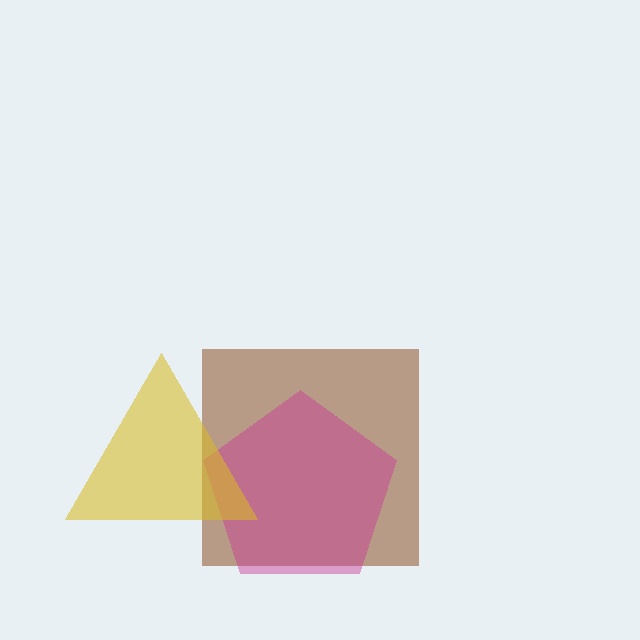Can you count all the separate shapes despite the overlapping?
Yes, there are 3 separate shapes.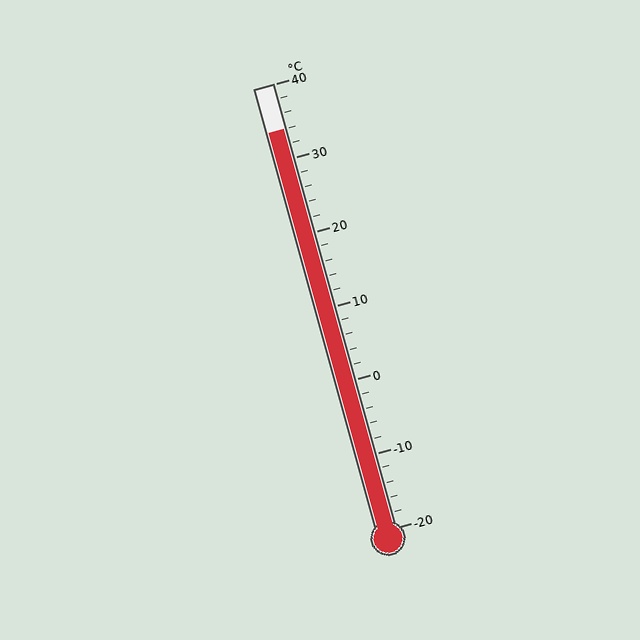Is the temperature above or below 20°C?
The temperature is above 20°C.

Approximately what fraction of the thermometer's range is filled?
The thermometer is filled to approximately 90% of its range.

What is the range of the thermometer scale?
The thermometer scale ranges from -20°C to 40°C.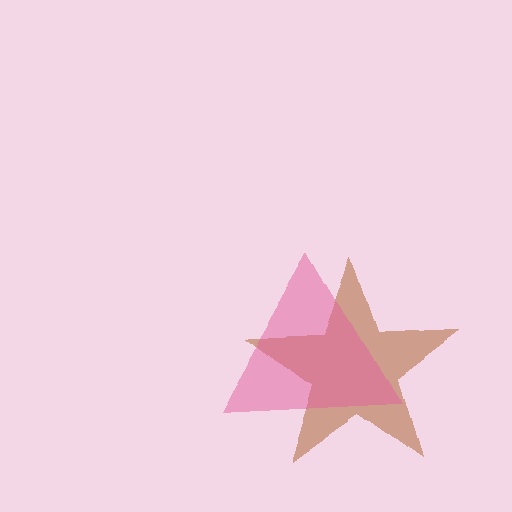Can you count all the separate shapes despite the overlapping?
Yes, there are 2 separate shapes.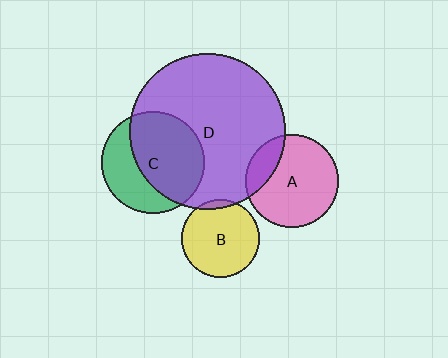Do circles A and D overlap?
Yes.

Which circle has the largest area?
Circle D (purple).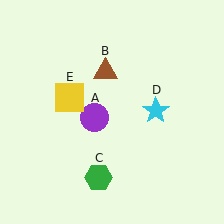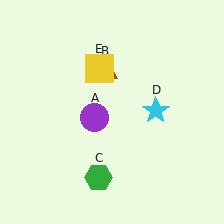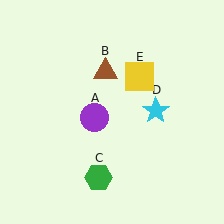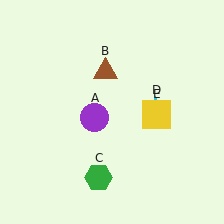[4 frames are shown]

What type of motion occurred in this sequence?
The yellow square (object E) rotated clockwise around the center of the scene.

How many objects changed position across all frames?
1 object changed position: yellow square (object E).